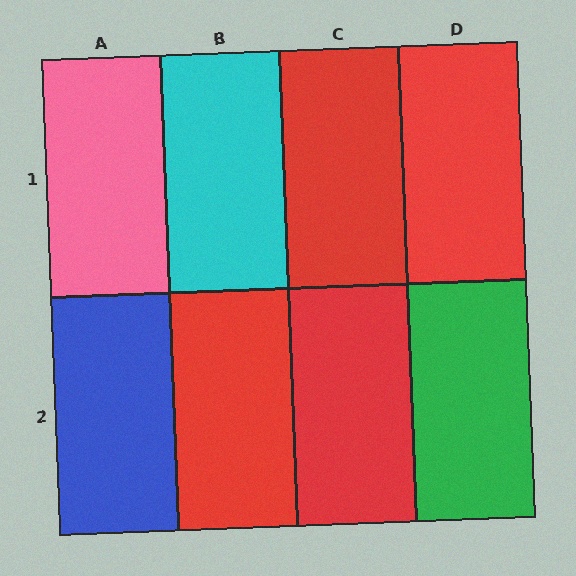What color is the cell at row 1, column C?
Red.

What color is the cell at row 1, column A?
Pink.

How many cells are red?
4 cells are red.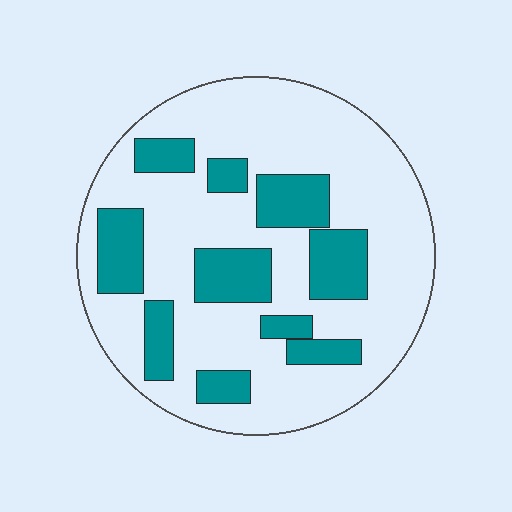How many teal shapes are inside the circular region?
10.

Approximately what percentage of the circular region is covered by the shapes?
Approximately 25%.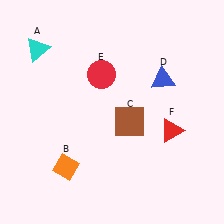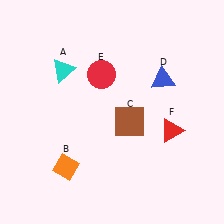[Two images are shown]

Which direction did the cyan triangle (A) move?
The cyan triangle (A) moved right.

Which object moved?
The cyan triangle (A) moved right.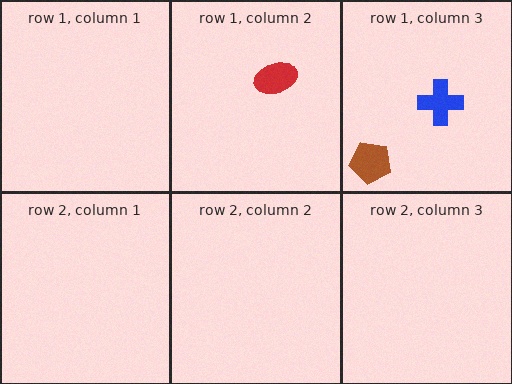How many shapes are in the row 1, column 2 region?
1.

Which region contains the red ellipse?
The row 1, column 2 region.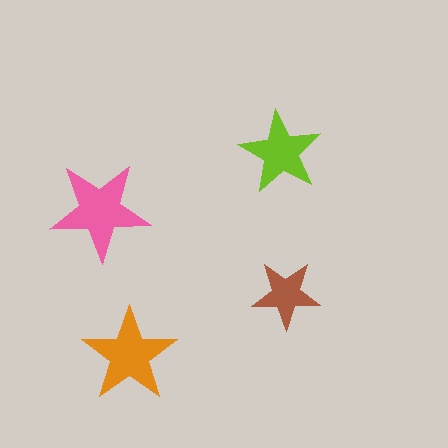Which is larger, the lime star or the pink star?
The pink one.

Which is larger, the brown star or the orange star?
The orange one.